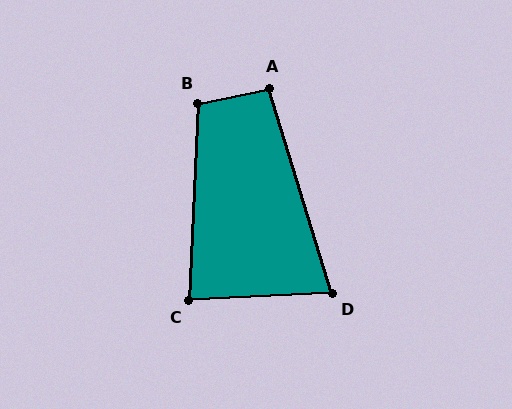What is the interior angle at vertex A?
Approximately 95 degrees (obtuse).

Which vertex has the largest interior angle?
B, at approximately 104 degrees.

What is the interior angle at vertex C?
Approximately 85 degrees (acute).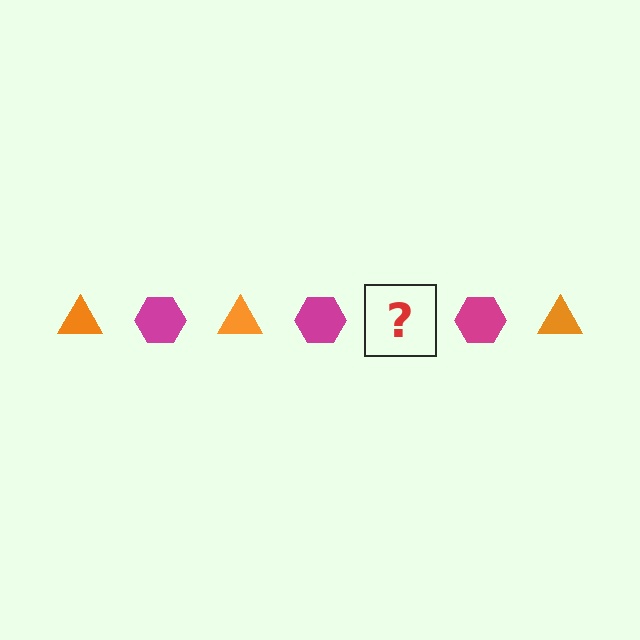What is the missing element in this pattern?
The missing element is an orange triangle.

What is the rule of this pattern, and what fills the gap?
The rule is that the pattern alternates between orange triangle and magenta hexagon. The gap should be filled with an orange triangle.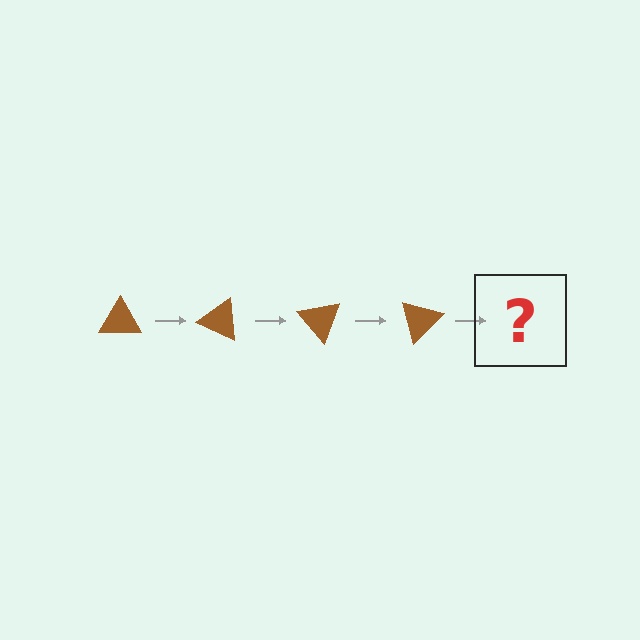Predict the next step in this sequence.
The next step is a brown triangle rotated 100 degrees.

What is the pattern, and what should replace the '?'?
The pattern is that the triangle rotates 25 degrees each step. The '?' should be a brown triangle rotated 100 degrees.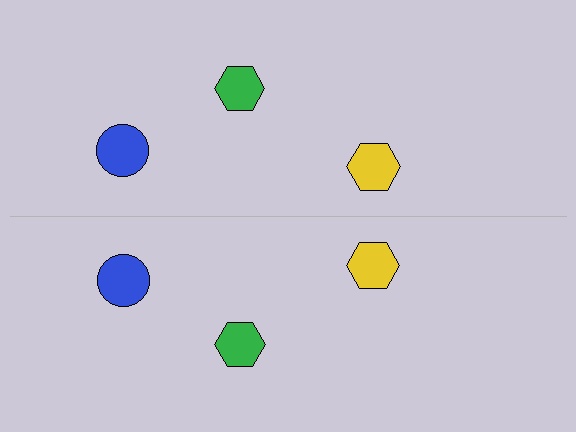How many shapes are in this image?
There are 6 shapes in this image.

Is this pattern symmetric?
Yes, this pattern has bilateral (reflection) symmetry.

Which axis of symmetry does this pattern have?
The pattern has a horizontal axis of symmetry running through the center of the image.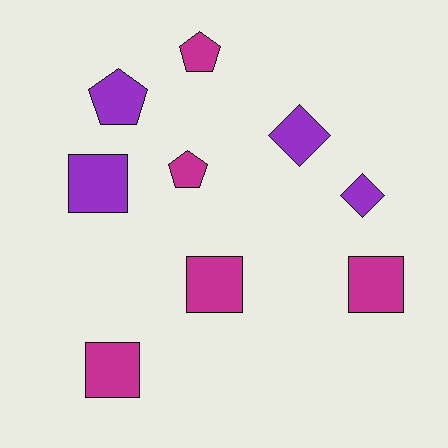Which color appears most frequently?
Magenta, with 5 objects.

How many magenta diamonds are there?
There are no magenta diamonds.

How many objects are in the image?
There are 9 objects.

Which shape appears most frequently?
Square, with 4 objects.